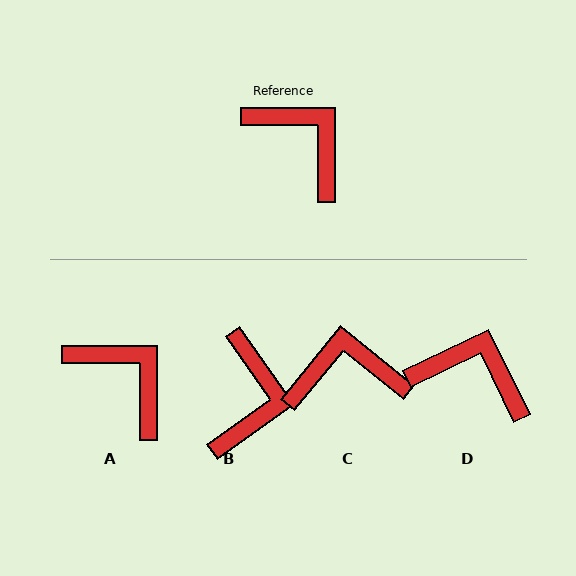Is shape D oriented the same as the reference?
No, it is off by about 26 degrees.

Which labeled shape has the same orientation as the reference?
A.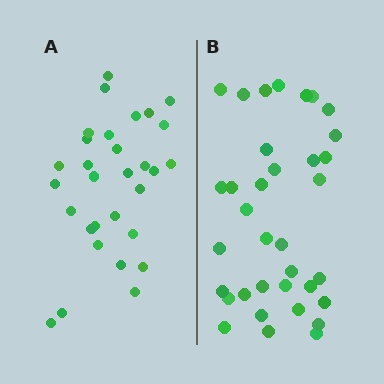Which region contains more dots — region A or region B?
Region B (the right region) has more dots.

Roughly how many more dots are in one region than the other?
Region B has about 5 more dots than region A.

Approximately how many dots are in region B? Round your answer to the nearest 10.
About 40 dots. (The exact count is 35, which rounds to 40.)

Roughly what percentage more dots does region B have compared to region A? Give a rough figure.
About 15% more.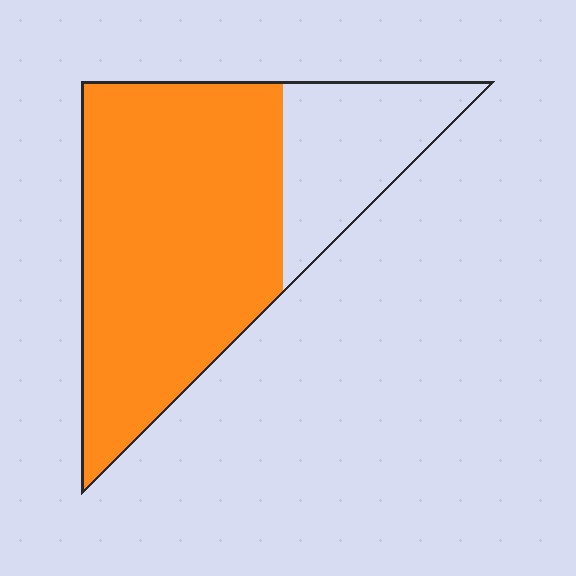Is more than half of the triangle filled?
Yes.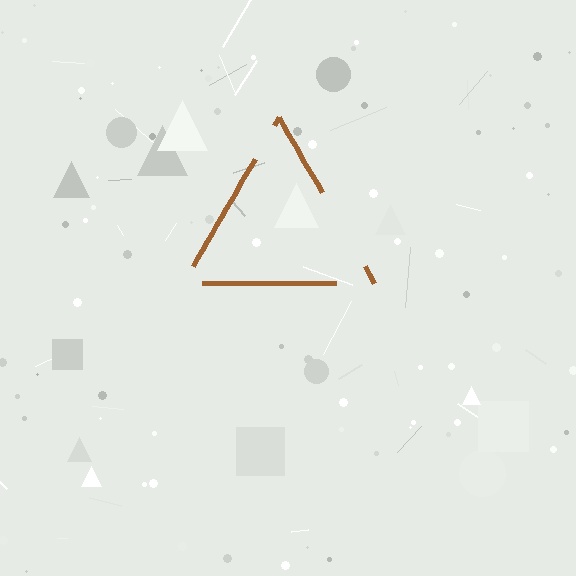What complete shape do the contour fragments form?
The contour fragments form a triangle.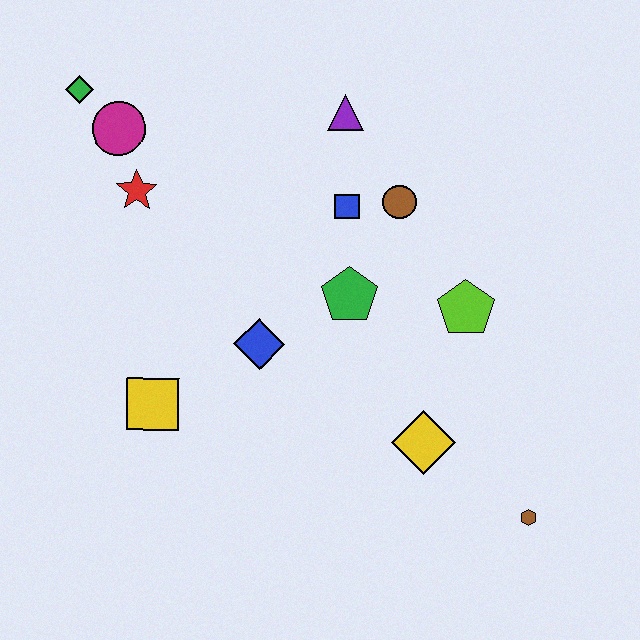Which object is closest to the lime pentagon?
The green pentagon is closest to the lime pentagon.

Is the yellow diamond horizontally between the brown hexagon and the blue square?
Yes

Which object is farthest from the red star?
The brown hexagon is farthest from the red star.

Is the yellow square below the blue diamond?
Yes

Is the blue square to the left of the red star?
No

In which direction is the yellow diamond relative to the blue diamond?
The yellow diamond is to the right of the blue diamond.